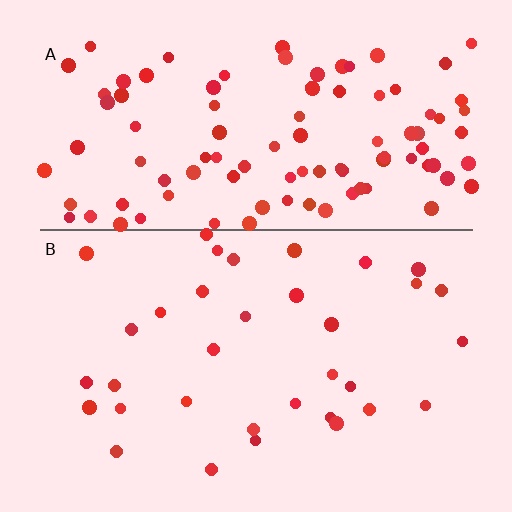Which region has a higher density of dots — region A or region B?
A (the top).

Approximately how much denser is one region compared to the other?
Approximately 3.0× — region A over region B.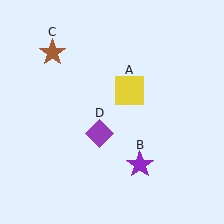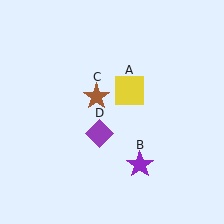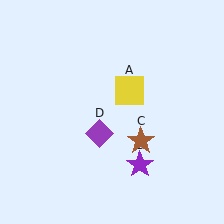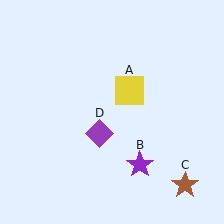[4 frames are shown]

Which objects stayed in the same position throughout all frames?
Yellow square (object A) and purple star (object B) and purple diamond (object D) remained stationary.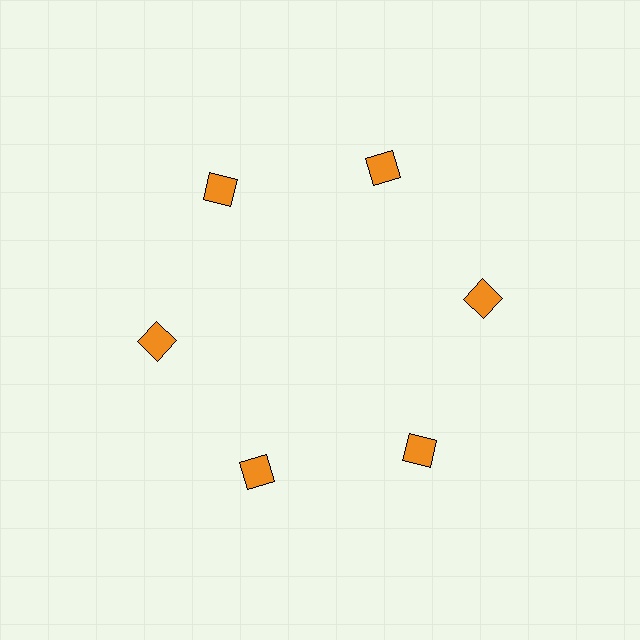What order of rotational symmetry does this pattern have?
This pattern has 6-fold rotational symmetry.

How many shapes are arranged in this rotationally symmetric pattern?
There are 6 shapes, arranged in 6 groups of 1.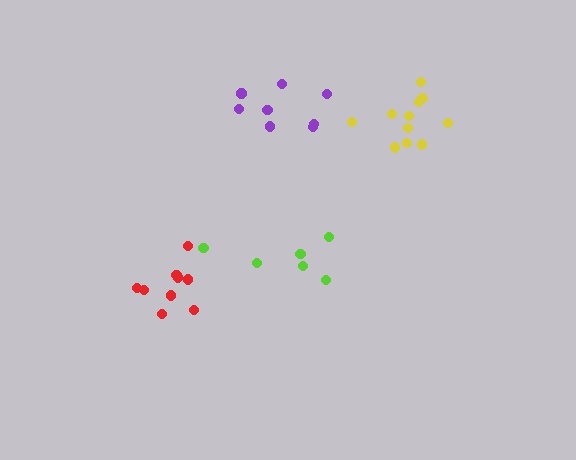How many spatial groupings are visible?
There are 4 spatial groupings.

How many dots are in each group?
Group 1: 9 dots, Group 2: 11 dots, Group 3: 8 dots, Group 4: 6 dots (34 total).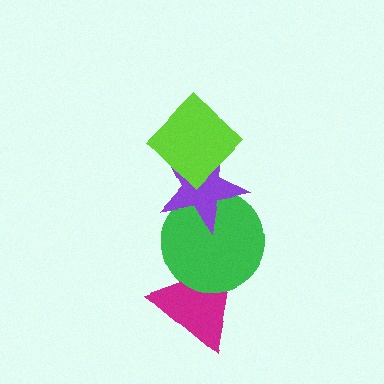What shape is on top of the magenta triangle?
The green circle is on top of the magenta triangle.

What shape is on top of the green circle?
The purple star is on top of the green circle.